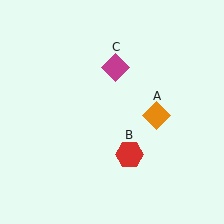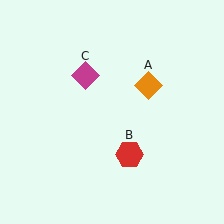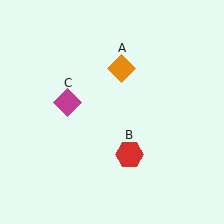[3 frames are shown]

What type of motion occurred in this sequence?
The orange diamond (object A), magenta diamond (object C) rotated counterclockwise around the center of the scene.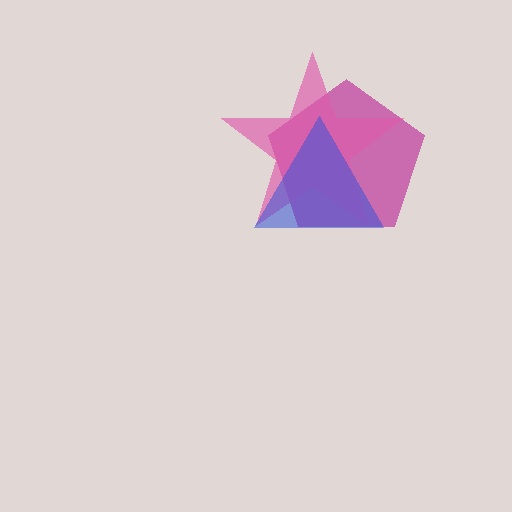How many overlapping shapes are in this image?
There are 3 overlapping shapes in the image.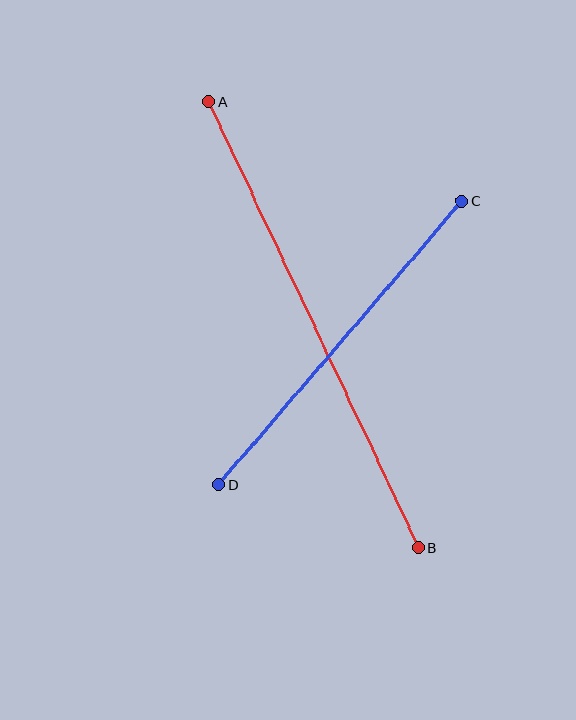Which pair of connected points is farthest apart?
Points A and B are farthest apart.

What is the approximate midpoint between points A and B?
The midpoint is at approximately (314, 325) pixels.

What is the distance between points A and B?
The distance is approximately 493 pixels.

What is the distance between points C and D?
The distance is approximately 374 pixels.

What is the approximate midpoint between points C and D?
The midpoint is at approximately (341, 343) pixels.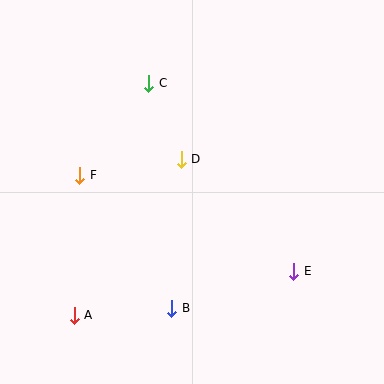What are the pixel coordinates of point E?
Point E is at (294, 271).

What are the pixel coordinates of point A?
Point A is at (74, 315).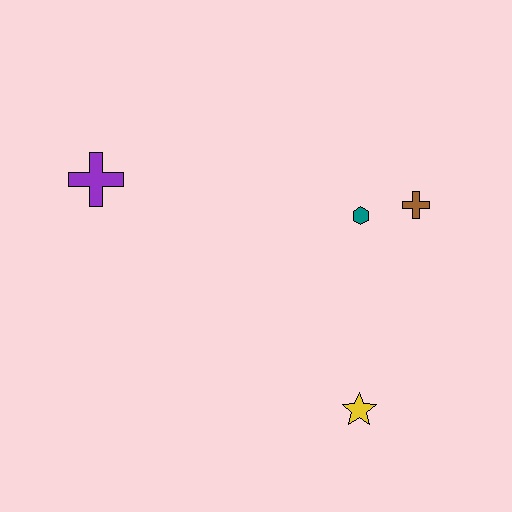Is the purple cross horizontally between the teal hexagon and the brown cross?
No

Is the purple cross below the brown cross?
No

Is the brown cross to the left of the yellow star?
No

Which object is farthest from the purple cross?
The yellow star is farthest from the purple cross.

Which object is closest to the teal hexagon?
The brown cross is closest to the teal hexagon.